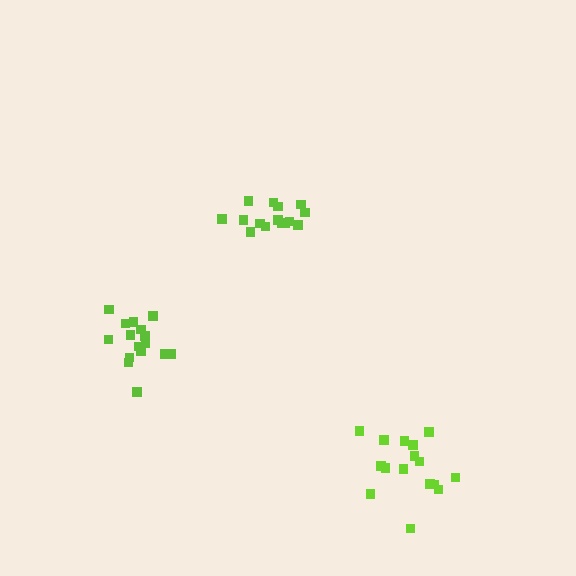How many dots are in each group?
Group 1: 16 dots, Group 2: 15 dots, Group 3: 16 dots (47 total).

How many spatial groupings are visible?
There are 3 spatial groupings.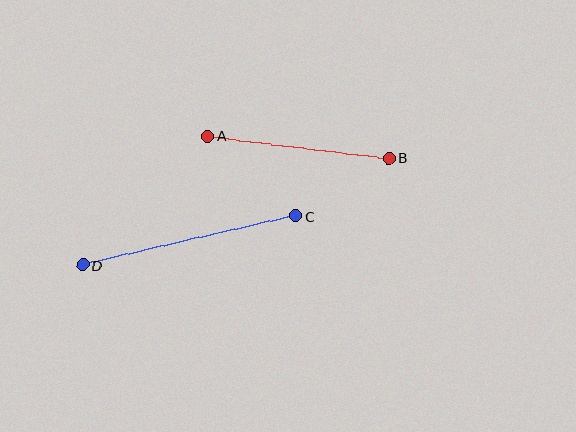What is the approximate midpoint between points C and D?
The midpoint is at approximately (189, 240) pixels.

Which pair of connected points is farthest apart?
Points C and D are farthest apart.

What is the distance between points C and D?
The distance is approximately 218 pixels.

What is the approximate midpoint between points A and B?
The midpoint is at approximately (298, 147) pixels.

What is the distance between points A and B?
The distance is approximately 182 pixels.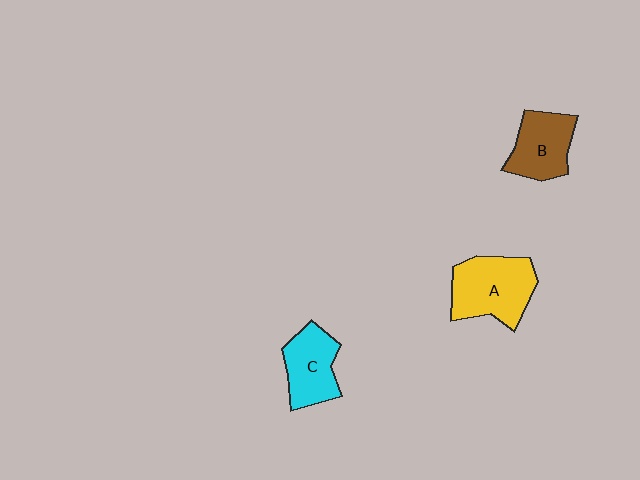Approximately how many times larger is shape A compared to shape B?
Approximately 1.3 times.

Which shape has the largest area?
Shape A (yellow).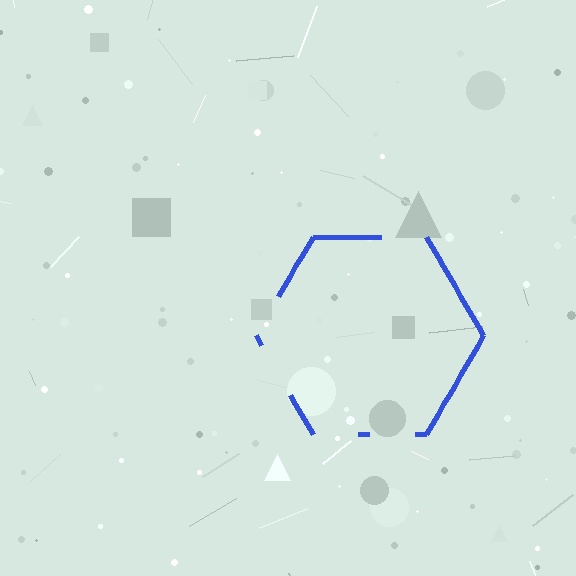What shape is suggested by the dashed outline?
The dashed outline suggests a hexagon.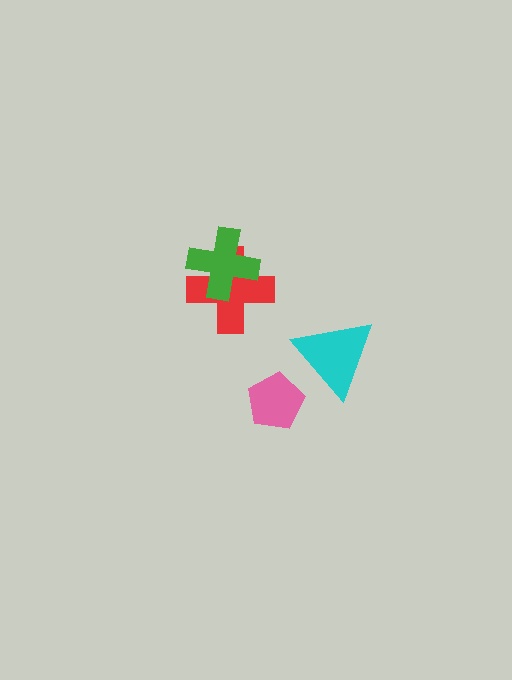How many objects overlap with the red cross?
1 object overlaps with the red cross.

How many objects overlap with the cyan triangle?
0 objects overlap with the cyan triangle.